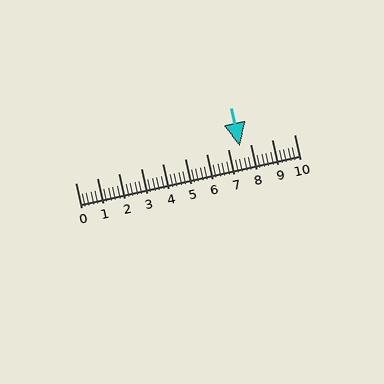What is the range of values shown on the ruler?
The ruler shows values from 0 to 10.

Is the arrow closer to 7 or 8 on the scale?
The arrow is closer to 8.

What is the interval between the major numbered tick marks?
The major tick marks are spaced 1 units apart.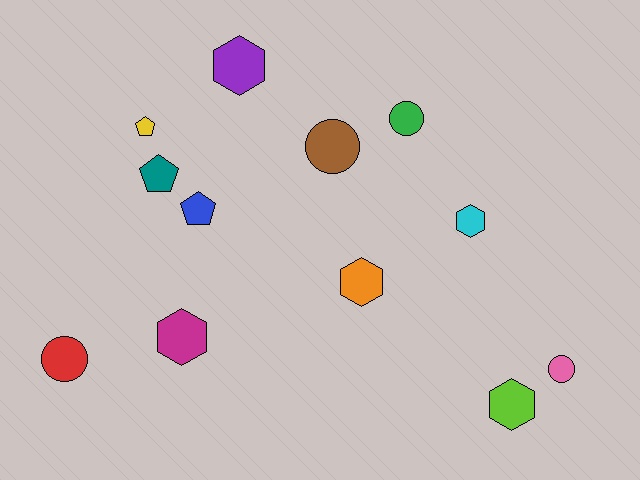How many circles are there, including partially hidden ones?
There are 4 circles.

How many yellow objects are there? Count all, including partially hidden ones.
There is 1 yellow object.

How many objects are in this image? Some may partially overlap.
There are 12 objects.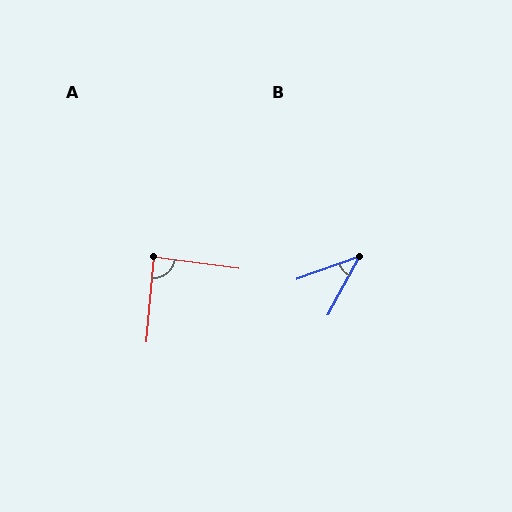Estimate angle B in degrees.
Approximately 42 degrees.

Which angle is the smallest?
B, at approximately 42 degrees.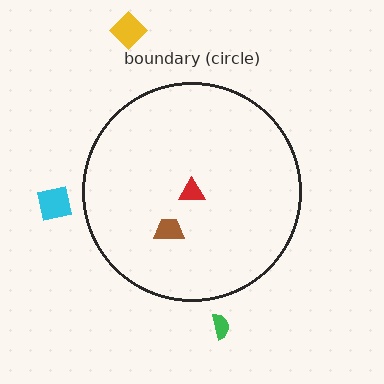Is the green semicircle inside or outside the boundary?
Outside.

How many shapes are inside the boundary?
2 inside, 3 outside.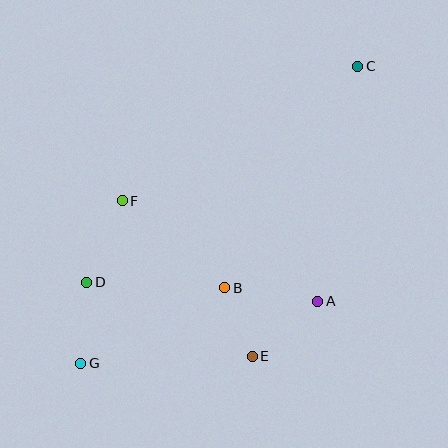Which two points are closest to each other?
Points B and E are closest to each other.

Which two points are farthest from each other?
Points C and G are farthest from each other.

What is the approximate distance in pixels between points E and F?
The distance between E and F is approximately 203 pixels.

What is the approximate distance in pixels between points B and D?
The distance between B and D is approximately 138 pixels.